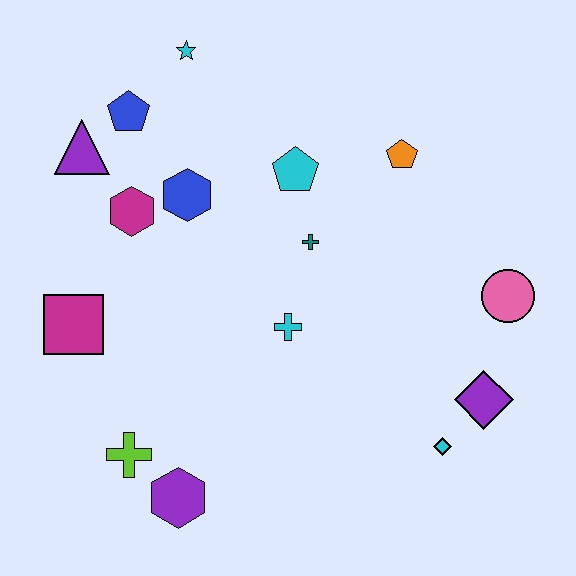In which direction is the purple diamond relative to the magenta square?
The purple diamond is to the right of the magenta square.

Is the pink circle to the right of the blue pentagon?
Yes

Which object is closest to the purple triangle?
The blue pentagon is closest to the purple triangle.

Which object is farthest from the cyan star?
The cyan diamond is farthest from the cyan star.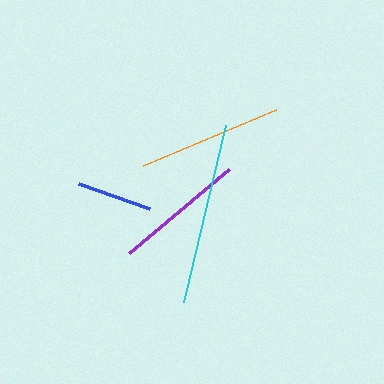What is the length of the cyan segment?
The cyan segment is approximately 182 pixels long.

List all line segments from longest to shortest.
From longest to shortest: cyan, orange, purple, blue.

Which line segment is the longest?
The cyan line is the longest at approximately 182 pixels.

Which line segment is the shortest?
The blue line is the shortest at approximately 75 pixels.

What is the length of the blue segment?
The blue segment is approximately 75 pixels long.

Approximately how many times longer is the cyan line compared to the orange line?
The cyan line is approximately 1.3 times the length of the orange line.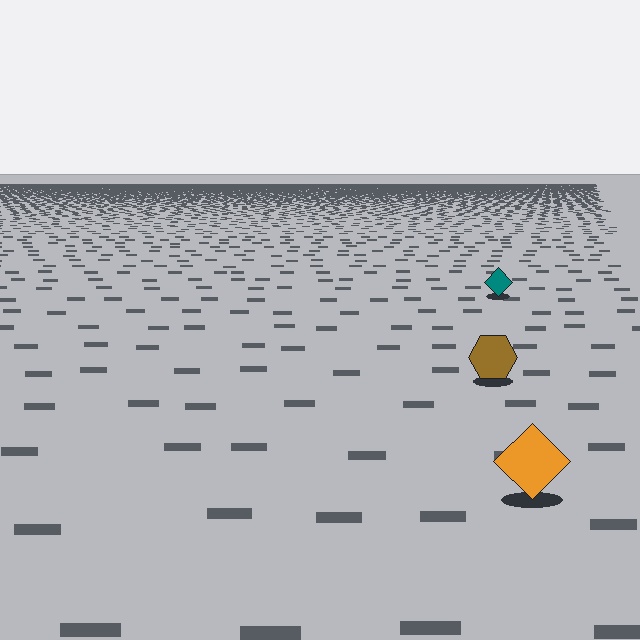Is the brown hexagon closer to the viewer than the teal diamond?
Yes. The brown hexagon is closer — you can tell from the texture gradient: the ground texture is coarser near it.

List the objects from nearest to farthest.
From nearest to farthest: the orange diamond, the brown hexagon, the teal diamond.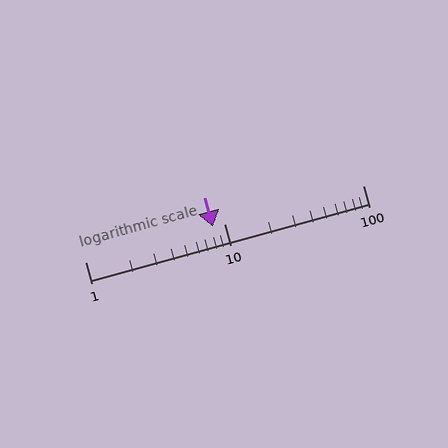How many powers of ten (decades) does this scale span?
The scale spans 2 decades, from 1 to 100.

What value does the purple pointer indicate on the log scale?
The pointer indicates approximately 8.3.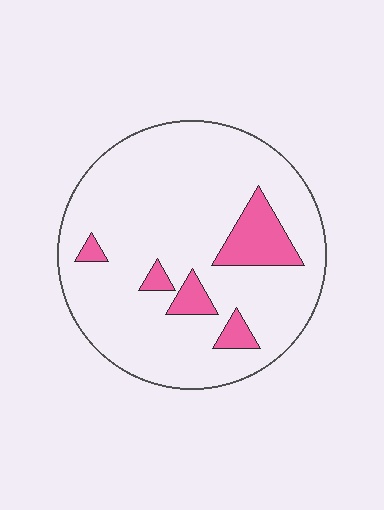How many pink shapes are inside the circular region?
5.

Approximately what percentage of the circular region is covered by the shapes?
Approximately 15%.